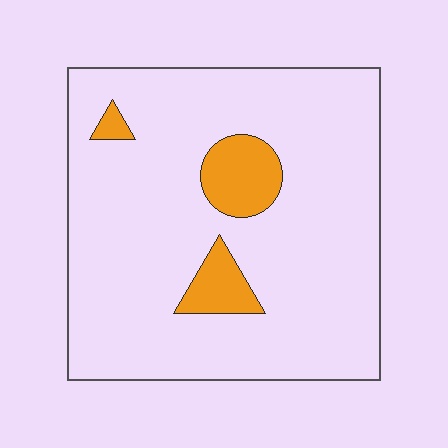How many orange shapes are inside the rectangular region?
3.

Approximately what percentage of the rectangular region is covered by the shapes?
Approximately 10%.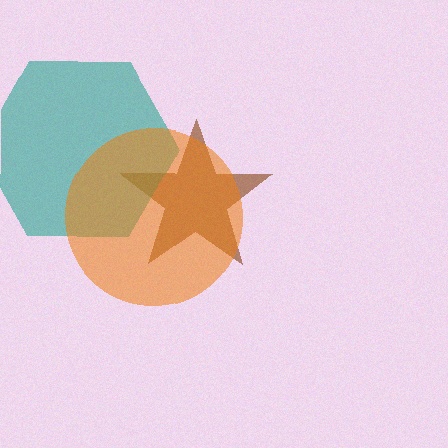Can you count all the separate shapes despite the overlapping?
Yes, there are 3 separate shapes.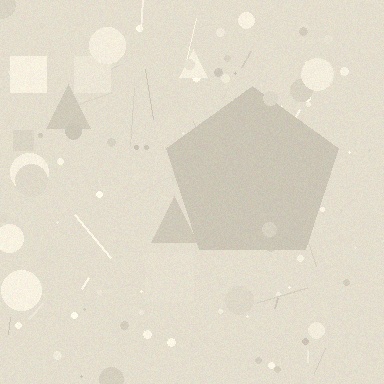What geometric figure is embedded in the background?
A pentagon is embedded in the background.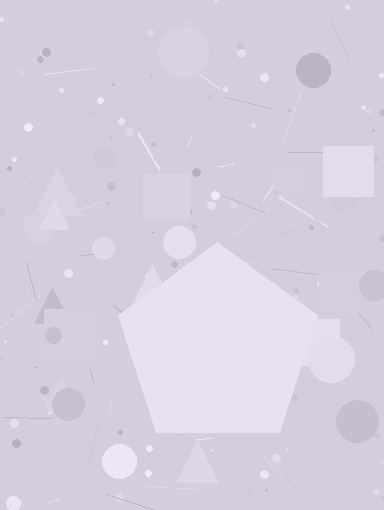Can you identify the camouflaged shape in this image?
The camouflaged shape is a pentagon.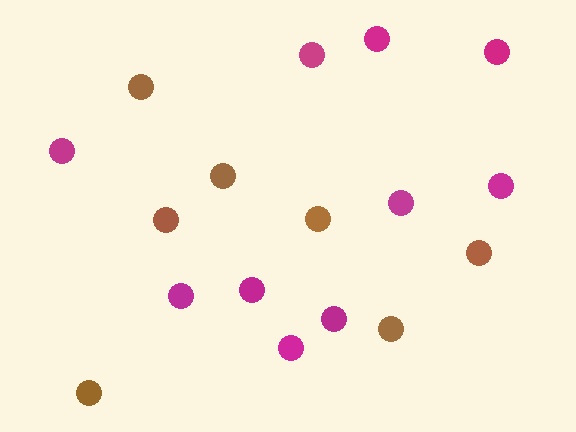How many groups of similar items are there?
There are 2 groups: one group of brown circles (7) and one group of magenta circles (10).